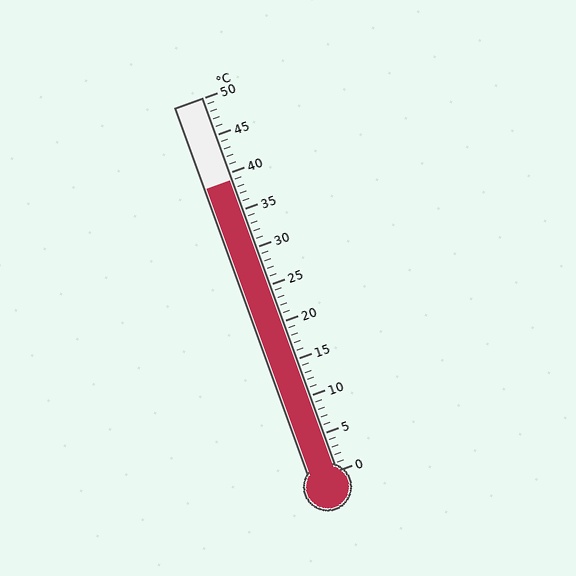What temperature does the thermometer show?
The thermometer shows approximately 39°C.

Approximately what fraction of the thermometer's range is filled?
The thermometer is filled to approximately 80% of its range.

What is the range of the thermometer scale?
The thermometer scale ranges from 0°C to 50°C.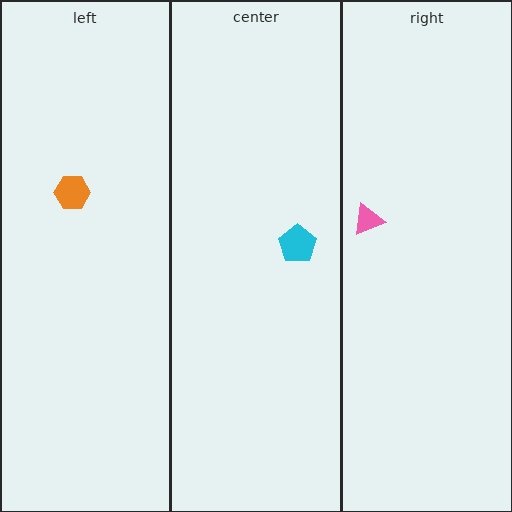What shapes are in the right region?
The pink triangle.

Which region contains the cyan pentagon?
The center region.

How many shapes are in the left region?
1.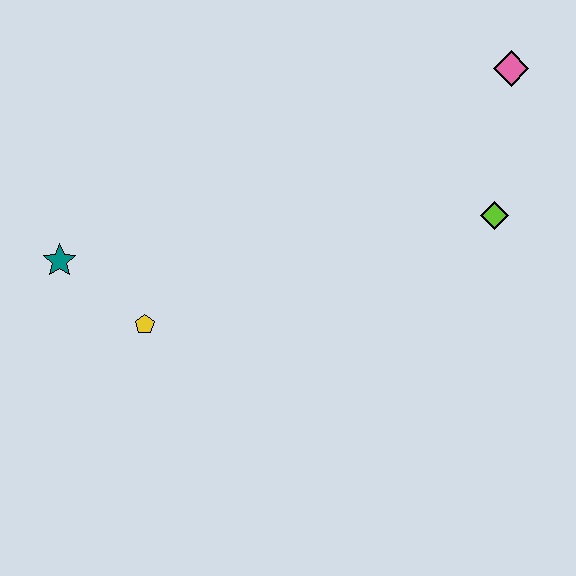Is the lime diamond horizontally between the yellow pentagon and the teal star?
No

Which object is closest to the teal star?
The yellow pentagon is closest to the teal star.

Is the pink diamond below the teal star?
No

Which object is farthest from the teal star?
The pink diamond is farthest from the teal star.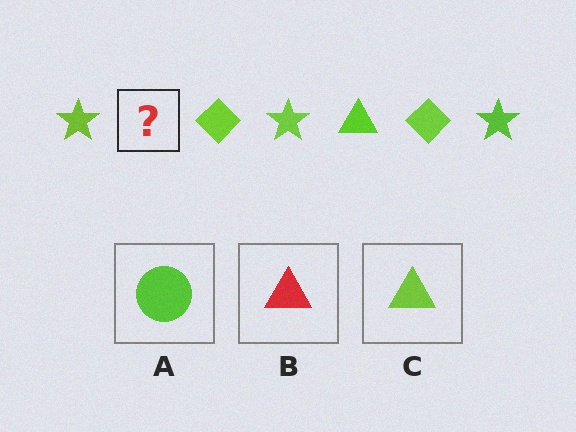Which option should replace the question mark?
Option C.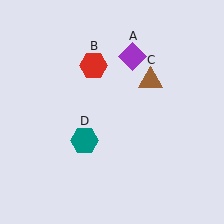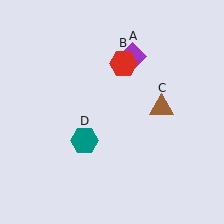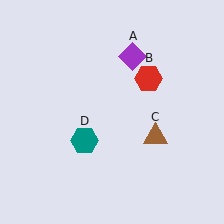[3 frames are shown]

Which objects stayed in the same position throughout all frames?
Purple diamond (object A) and teal hexagon (object D) remained stationary.